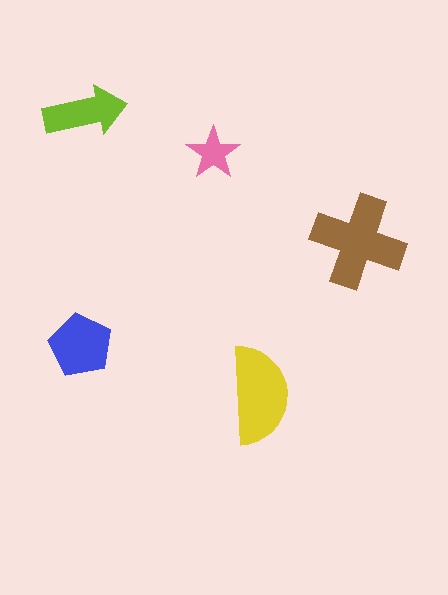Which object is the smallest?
The pink star.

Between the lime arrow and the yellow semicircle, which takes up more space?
The yellow semicircle.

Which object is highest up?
The lime arrow is topmost.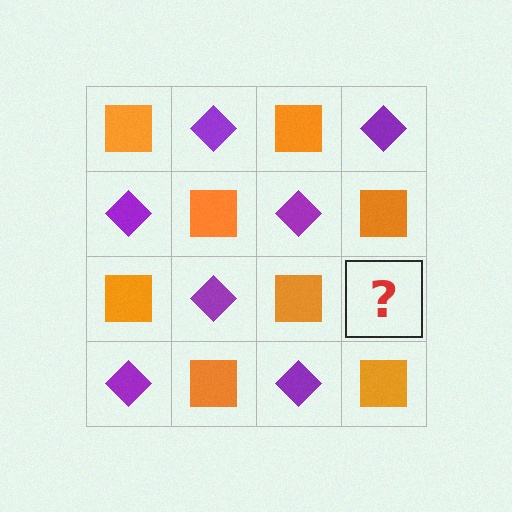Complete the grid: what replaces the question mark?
The question mark should be replaced with a purple diamond.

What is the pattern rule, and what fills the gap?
The rule is that it alternates orange square and purple diamond in a checkerboard pattern. The gap should be filled with a purple diamond.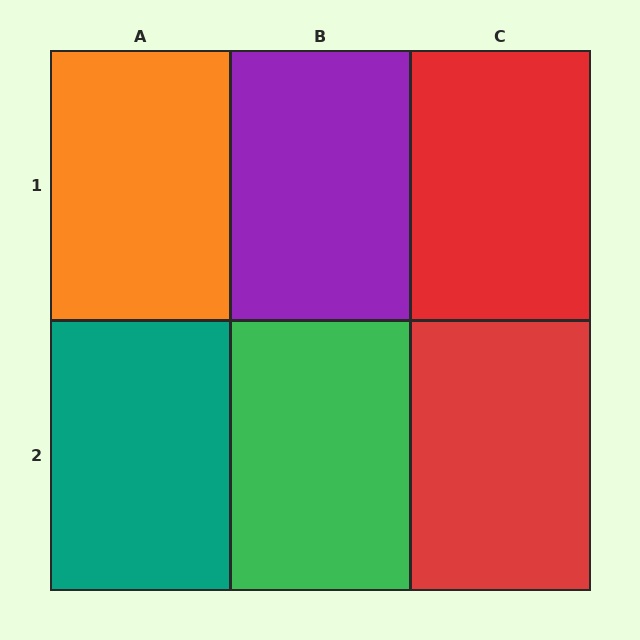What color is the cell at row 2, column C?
Red.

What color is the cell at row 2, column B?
Green.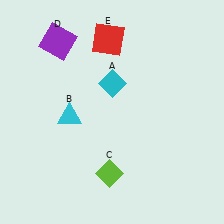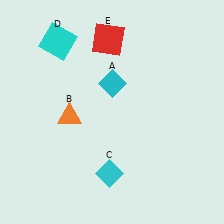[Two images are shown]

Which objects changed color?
B changed from cyan to orange. C changed from lime to cyan. D changed from purple to cyan.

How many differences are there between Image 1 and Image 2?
There are 3 differences between the two images.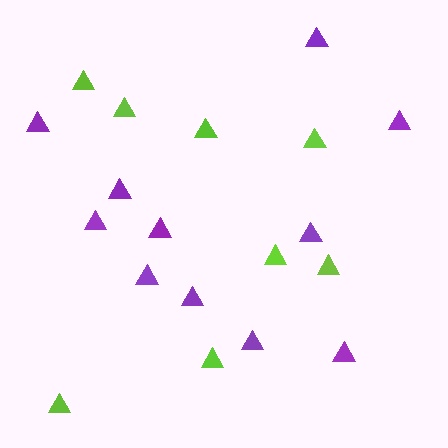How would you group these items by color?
There are 2 groups: one group of lime triangles (8) and one group of purple triangles (11).